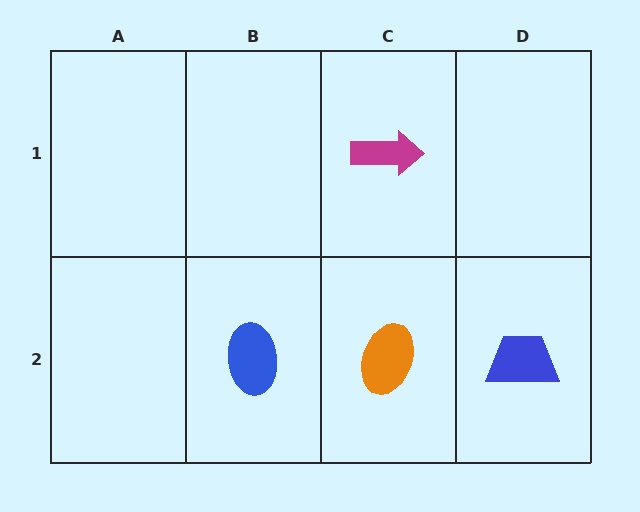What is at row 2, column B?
A blue ellipse.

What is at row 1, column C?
A magenta arrow.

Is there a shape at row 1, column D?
No, that cell is empty.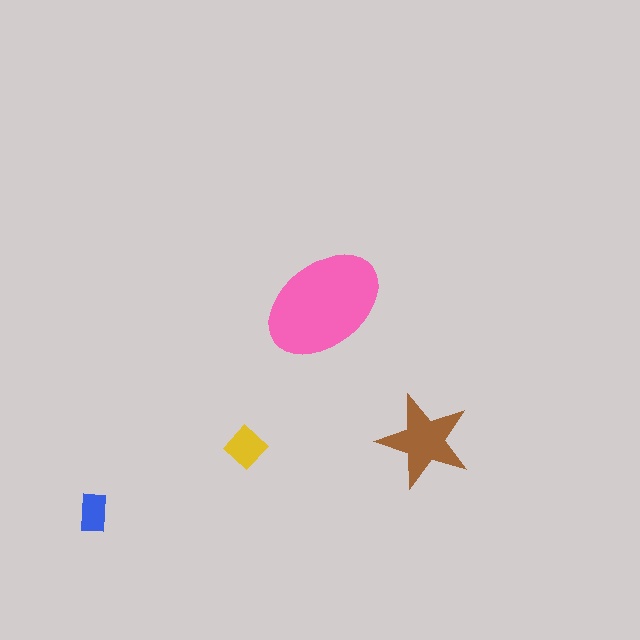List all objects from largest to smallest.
The pink ellipse, the brown star, the yellow diamond, the blue rectangle.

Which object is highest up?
The pink ellipse is topmost.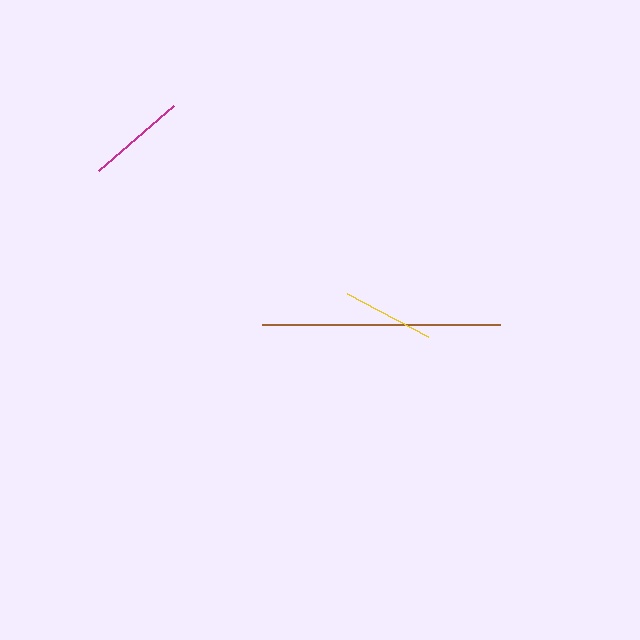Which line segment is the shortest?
The yellow line is the shortest at approximately 92 pixels.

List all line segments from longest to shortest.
From longest to shortest: brown, magenta, yellow.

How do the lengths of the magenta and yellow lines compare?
The magenta and yellow lines are approximately the same length.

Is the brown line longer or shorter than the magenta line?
The brown line is longer than the magenta line.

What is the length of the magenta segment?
The magenta segment is approximately 99 pixels long.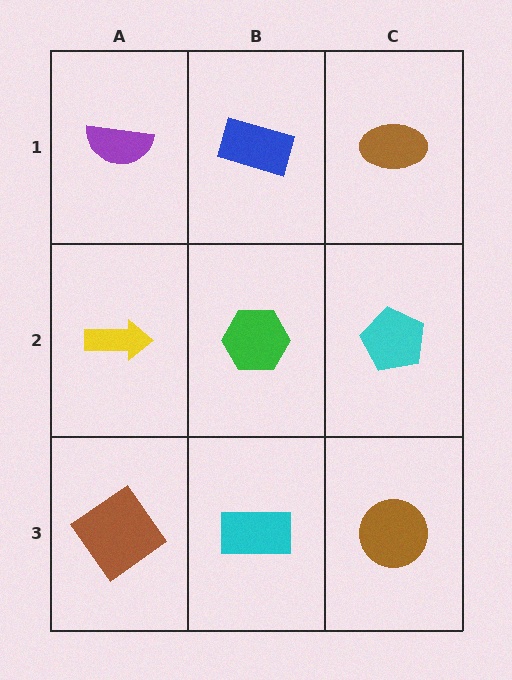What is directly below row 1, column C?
A cyan pentagon.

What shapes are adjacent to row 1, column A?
A yellow arrow (row 2, column A), a blue rectangle (row 1, column B).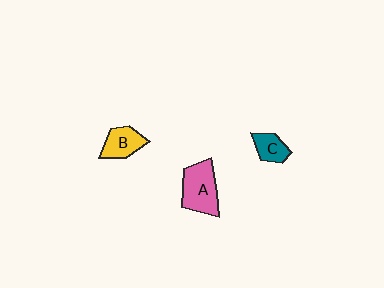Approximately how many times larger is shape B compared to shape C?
Approximately 1.3 times.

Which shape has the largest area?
Shape A (pink).